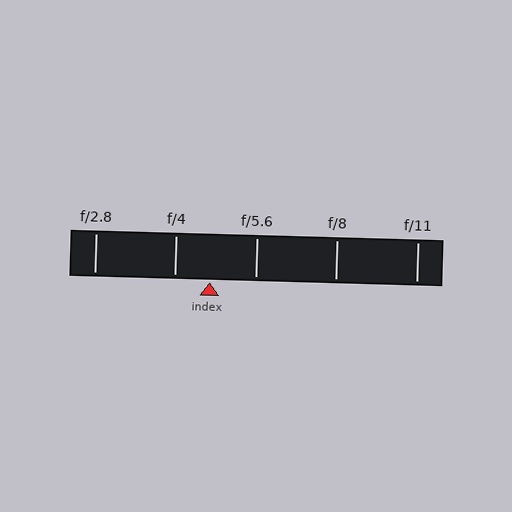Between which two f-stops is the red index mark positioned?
The index mark is between f/4 and f/5.6.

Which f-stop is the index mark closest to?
The index mark is closest to f/4.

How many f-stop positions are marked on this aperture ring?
There are 5 f-stop positions marked.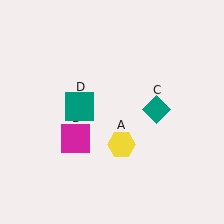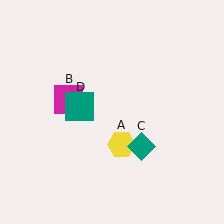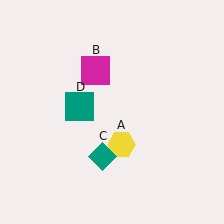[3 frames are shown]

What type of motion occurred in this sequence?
The magenta square (object B), teal diamond (object C) rotated clockwise around the center of the scene.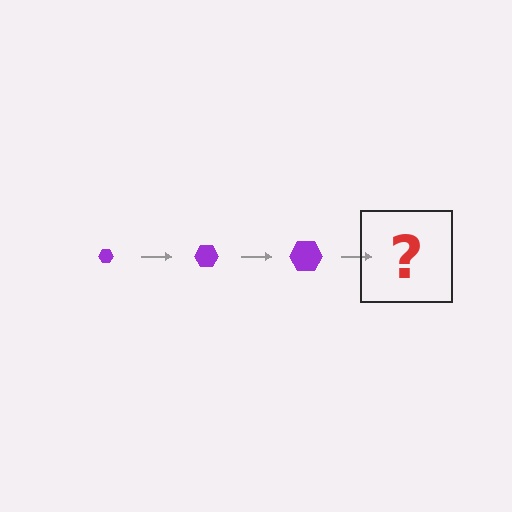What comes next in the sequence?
The next element should be a purple hexagon, larger than the previous one.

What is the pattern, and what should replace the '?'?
The pattern is that the hexagon gets progressively larger each step. The '?' should be a purple hexagon, larger than the previous one.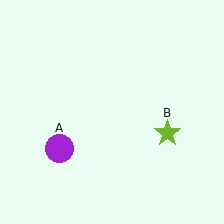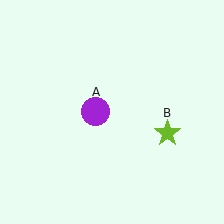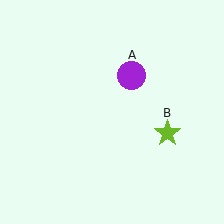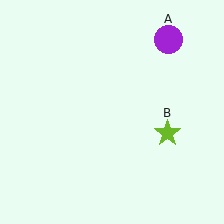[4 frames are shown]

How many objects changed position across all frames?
1 object changed position: purple circle (object A).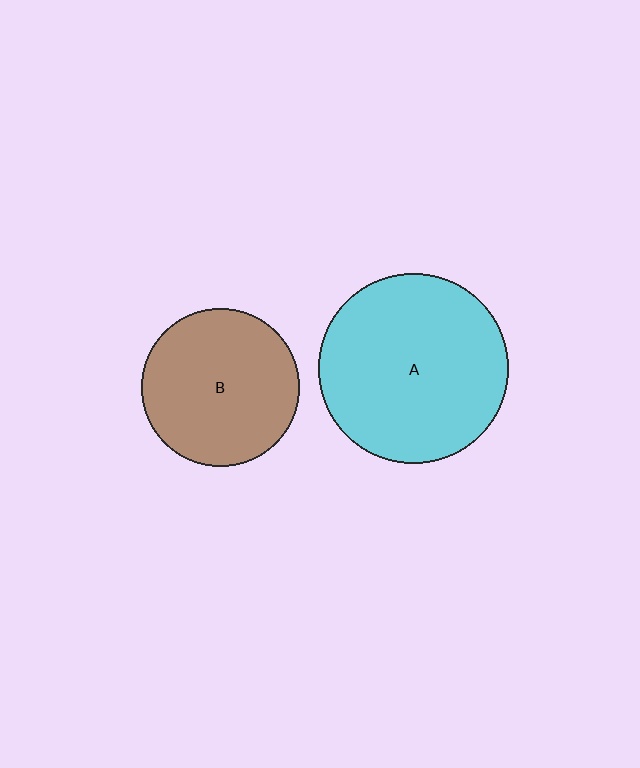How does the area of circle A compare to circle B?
Approximately 1.4 times.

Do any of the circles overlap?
No, none of the circles overlap.